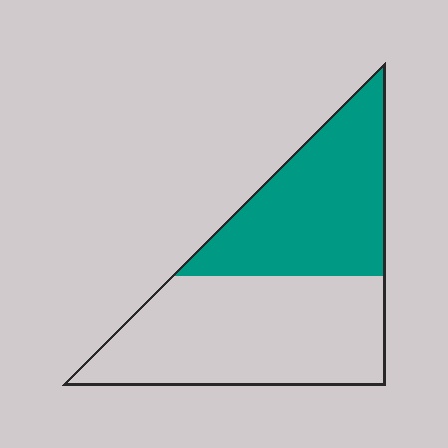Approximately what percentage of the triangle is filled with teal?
Approximately 45%.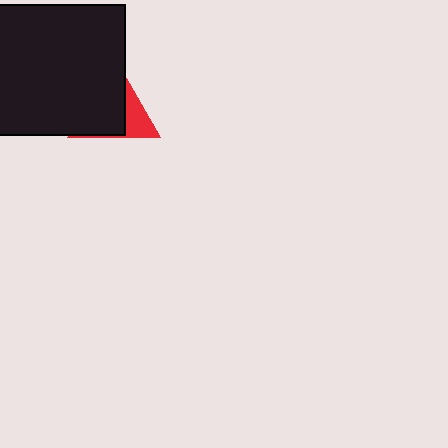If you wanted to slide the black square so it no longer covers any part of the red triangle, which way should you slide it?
Slide it left — that is the most direct way to separate the two shapes.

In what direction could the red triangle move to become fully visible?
The red triangle could move right. That would shift it out from behind the black square entirely.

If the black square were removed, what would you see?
You would see the complete red triangle.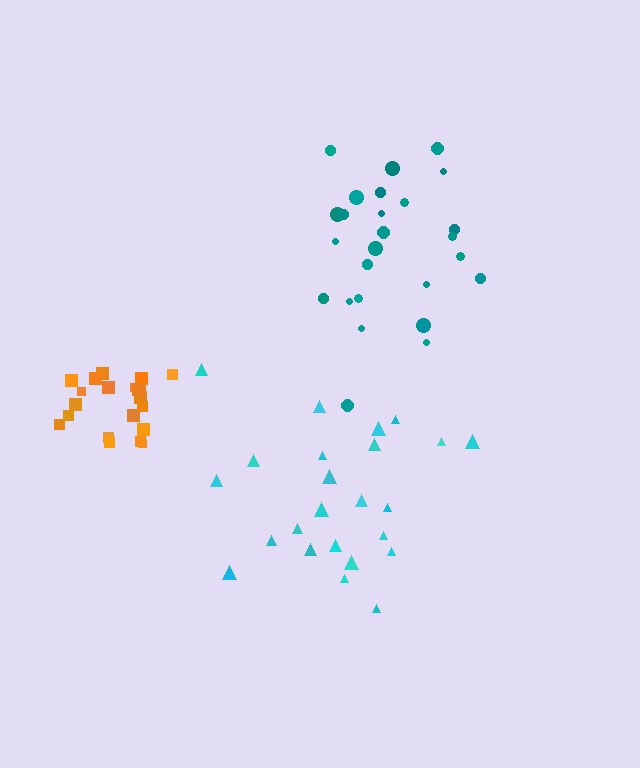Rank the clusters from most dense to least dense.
orange, teal, cyan.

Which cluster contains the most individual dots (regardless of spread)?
Teal (26).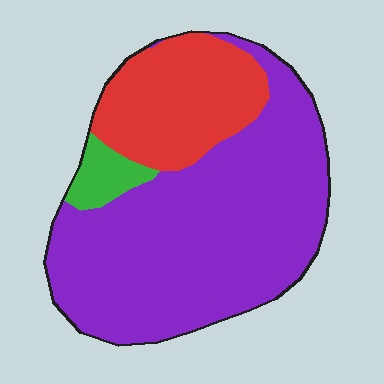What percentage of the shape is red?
Red takes up about one quarter (1/4) of the shape.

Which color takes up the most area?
Purple, at roughly 70%.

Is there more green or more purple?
Purple.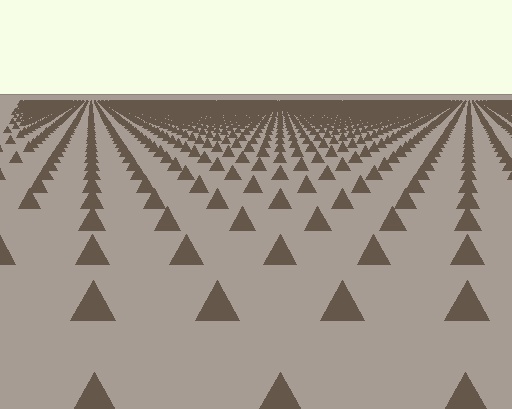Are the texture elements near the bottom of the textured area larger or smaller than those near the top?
Larger. Near the bottom, elements are closer to the viewer and appear at a bigger on-screen size.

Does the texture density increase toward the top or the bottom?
Density increases toward the top.